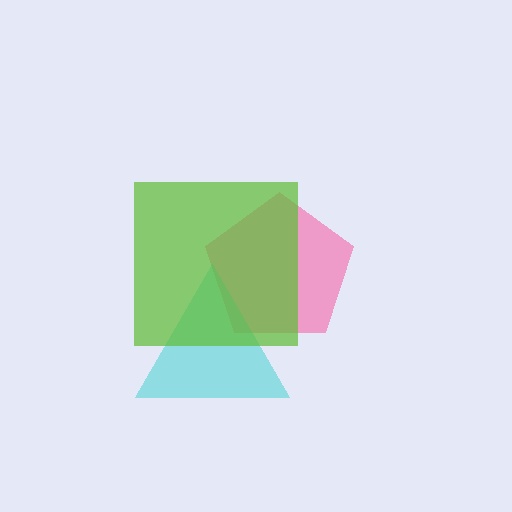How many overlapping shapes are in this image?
There are 3 overlapping shapes in the image.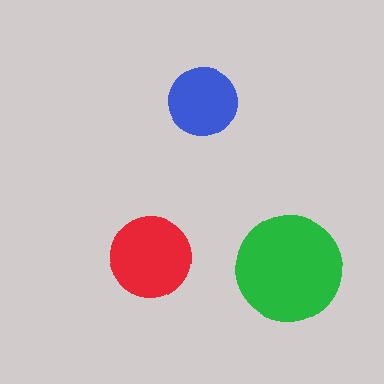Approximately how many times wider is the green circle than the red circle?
About 1.5 times wider.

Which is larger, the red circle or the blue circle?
The red one.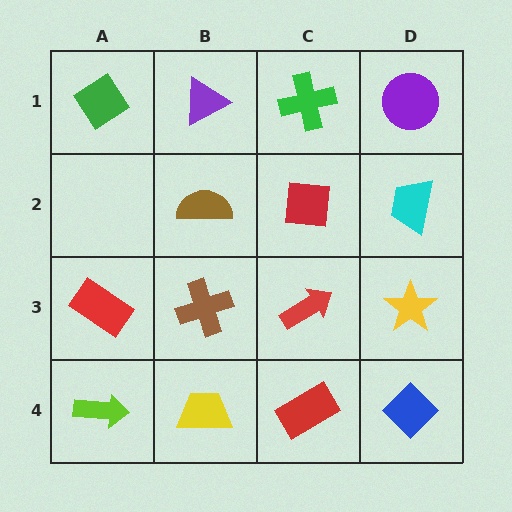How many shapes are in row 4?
4 shapes.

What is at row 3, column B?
A brown cross.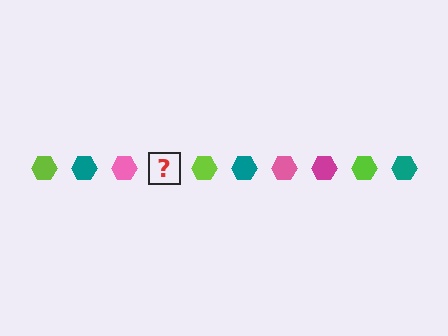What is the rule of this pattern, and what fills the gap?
The rule is that the pattern cycles through lime, teal, pink, magenta hexagons. The gap should be filled with a magenta hexagon.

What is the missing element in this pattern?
The missing element is a magenta hexagon.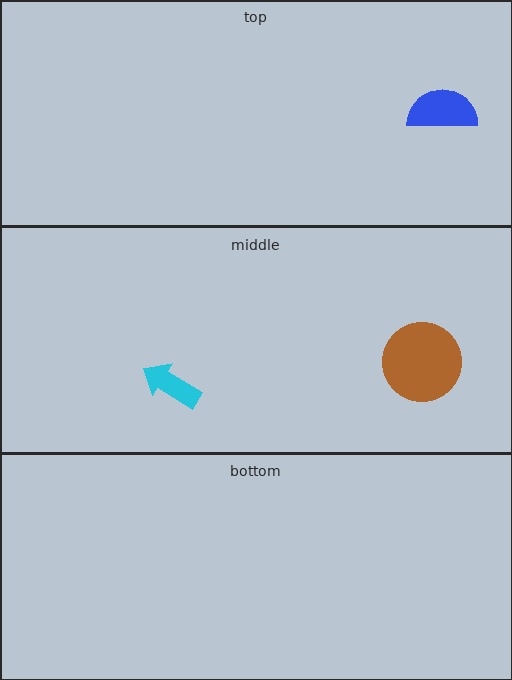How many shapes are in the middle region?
2.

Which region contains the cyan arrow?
The middle region.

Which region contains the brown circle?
The middle region.